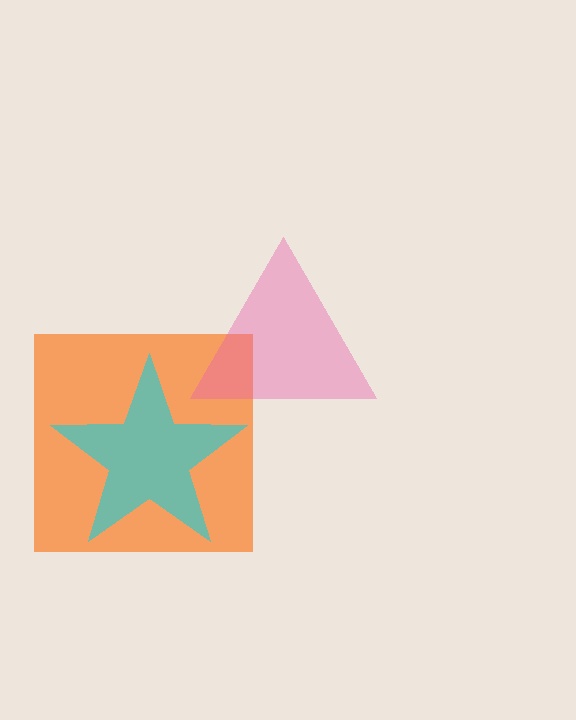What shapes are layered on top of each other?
The layered shapes are: an orange square, a cyan star, a pink triangle.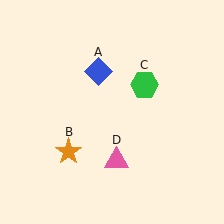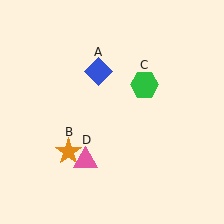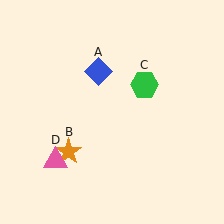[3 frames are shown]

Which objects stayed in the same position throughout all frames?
Blue diamond (object A) and orange star (object B) and green hexagon (object C) remained stationary.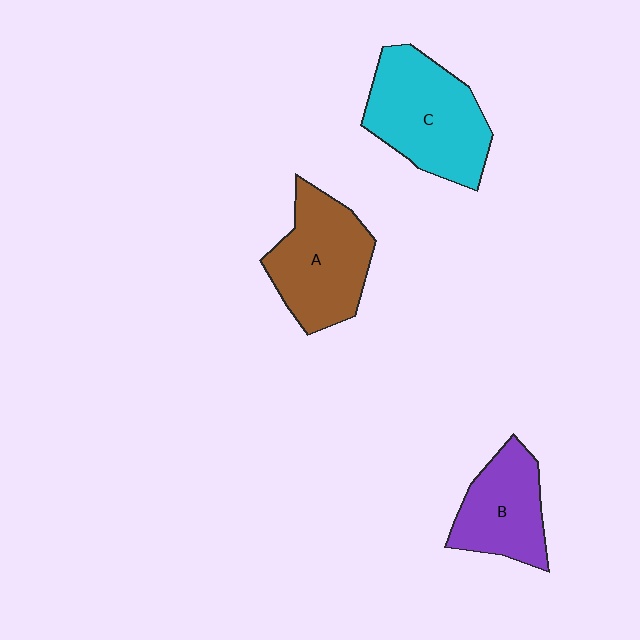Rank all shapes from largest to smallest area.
From largest to smallest: C (cyan), A (brown), B (purple).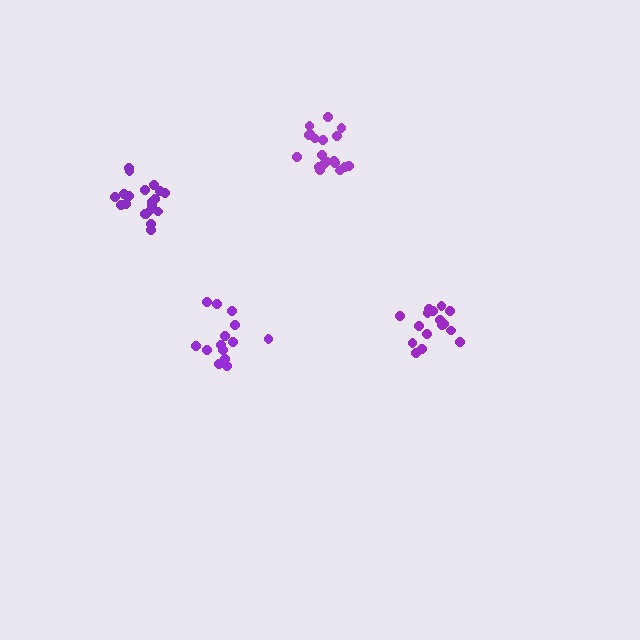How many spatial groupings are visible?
There are 4 spatial groupings.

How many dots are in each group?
Group 1: 14 dots, Group 2: 20 dots, Group 3: 17 dots, Group 4: 19 dots (70 total).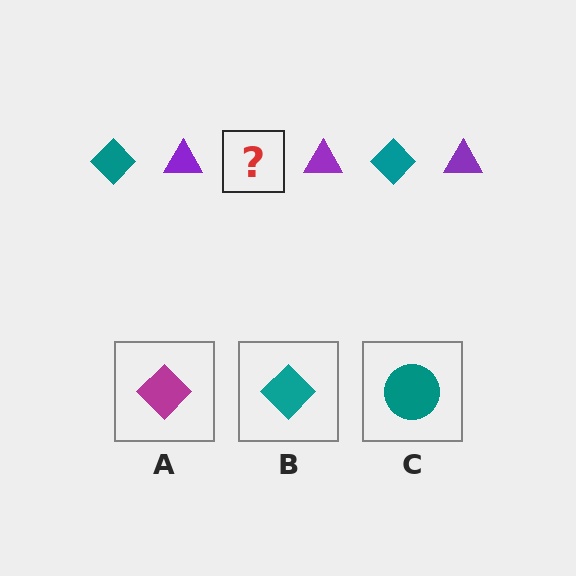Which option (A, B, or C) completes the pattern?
B.